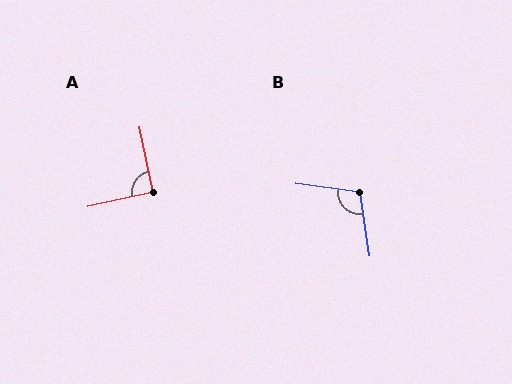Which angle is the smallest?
A, at approximately 90 degrees.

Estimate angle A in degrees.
Approximately 90 degrees.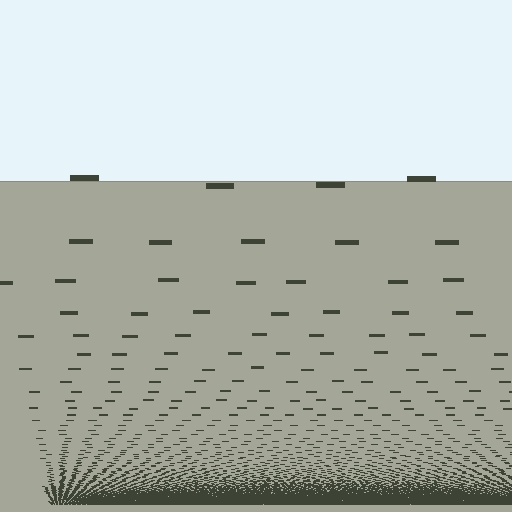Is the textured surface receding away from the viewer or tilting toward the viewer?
The surface appears to tilt toward the viewer. Texture elements get larger and sparser toward the top.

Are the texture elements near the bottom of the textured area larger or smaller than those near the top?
Smaller. The gradient is inverted — elements near the bottom are smaller and denser.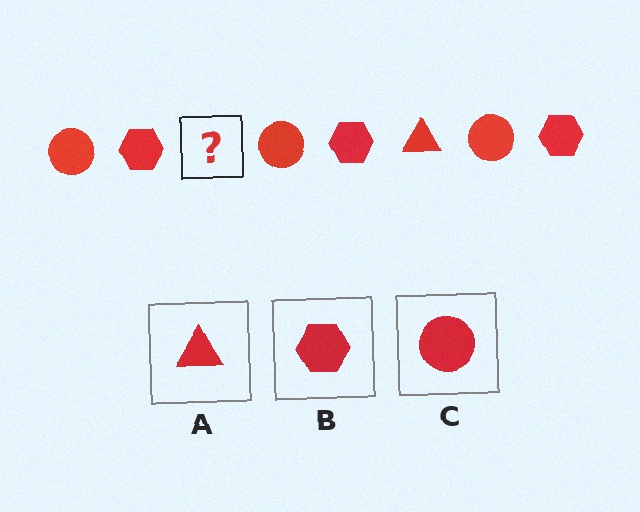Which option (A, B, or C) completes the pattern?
A.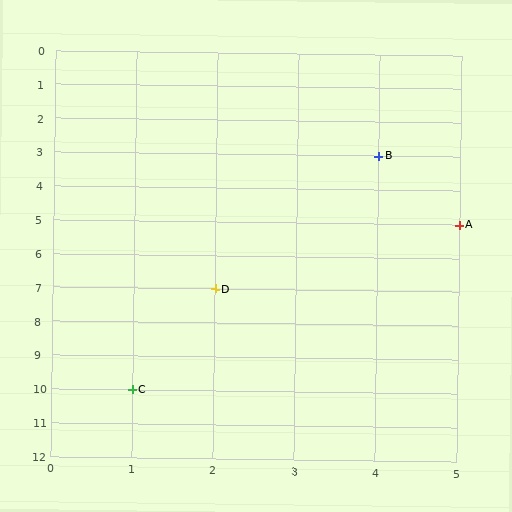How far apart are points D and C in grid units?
Points D and C are 1 column and 3 rows apart (about 3.2 grid units diagonally).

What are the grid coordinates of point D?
Point D is at grid coordinates (2, 7).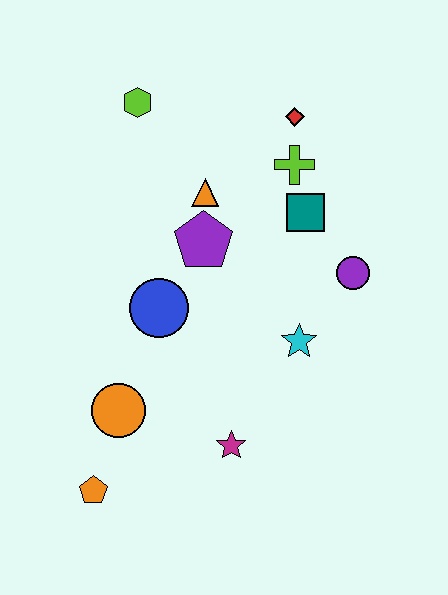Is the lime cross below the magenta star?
No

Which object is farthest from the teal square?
The orange pentagon is farthest from the teal square.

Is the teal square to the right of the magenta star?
Yes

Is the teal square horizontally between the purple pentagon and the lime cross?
No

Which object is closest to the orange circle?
The orange pentagon is closest to the orange circle.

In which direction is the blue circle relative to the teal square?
The blue circle is to the left of the teal square.